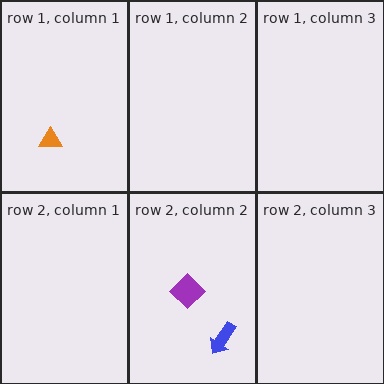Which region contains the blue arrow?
The row 2, column 2 region.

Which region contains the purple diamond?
The row 2, column 2 region.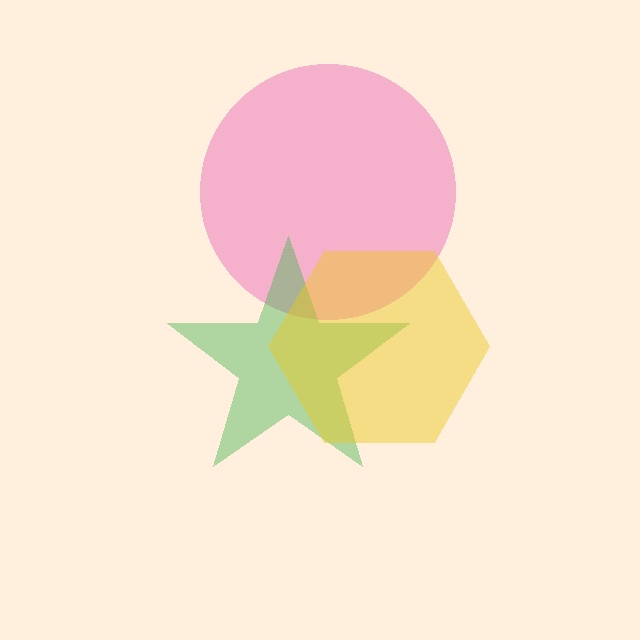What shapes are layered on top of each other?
The layered shapes are: a pink circle, a green star, a yellow hexagon.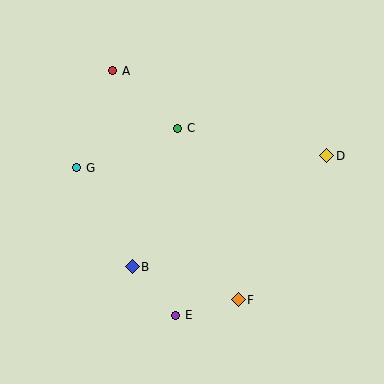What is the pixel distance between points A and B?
The distance between A and B is 197 pixels.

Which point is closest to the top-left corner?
Point A is closest to the top-left corner.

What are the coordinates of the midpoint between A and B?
The midpoint between A and B is at (122, 169).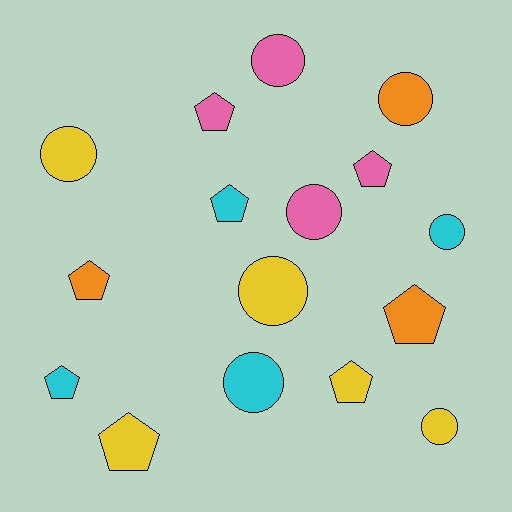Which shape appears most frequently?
Pentagon, with 8 objects.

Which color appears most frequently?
Yellow, with 5 objects.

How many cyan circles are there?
There are 2 cyan circles.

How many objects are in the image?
There are 16 objects.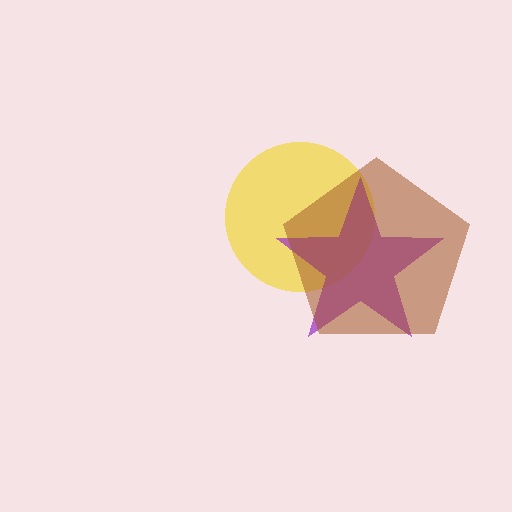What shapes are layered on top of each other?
The layered shapes are: a yellow circle, a purple star, a brown pentagon.